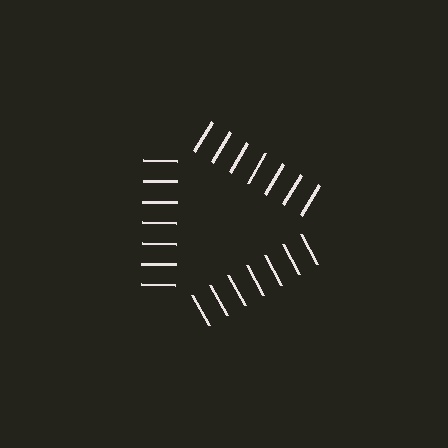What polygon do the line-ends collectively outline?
An illusory triangle — the line segments terminate on its edges but no continuous stroke is drawn.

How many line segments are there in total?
21 — 7 along each of the 3 edges.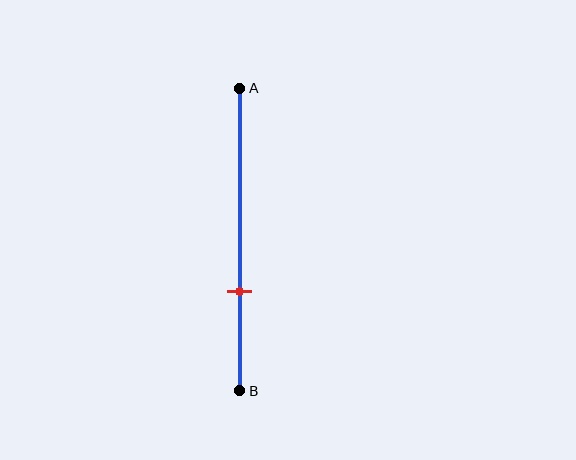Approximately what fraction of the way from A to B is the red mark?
The red mark is approximately 65% of the way from A to B.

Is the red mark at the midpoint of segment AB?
No, the mark is at about 65% from A, not at the 50% midpoint.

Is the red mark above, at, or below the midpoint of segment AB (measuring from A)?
The red mark is below the midpoint of segment AB.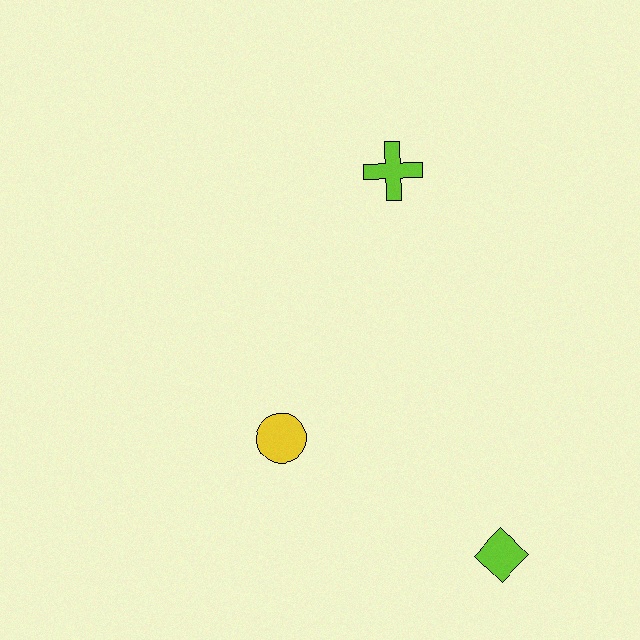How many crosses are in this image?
There is 1 cross.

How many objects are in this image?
There are 3 objects.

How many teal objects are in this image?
There are no teal objects.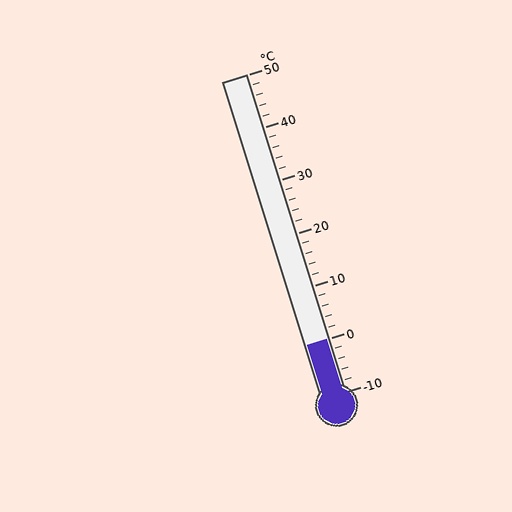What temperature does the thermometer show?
The thermometer shows approximately 0°C.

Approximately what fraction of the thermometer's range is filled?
The thermometer is filled to approximately 15% of its range.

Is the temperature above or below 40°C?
The temperature is below 40°C.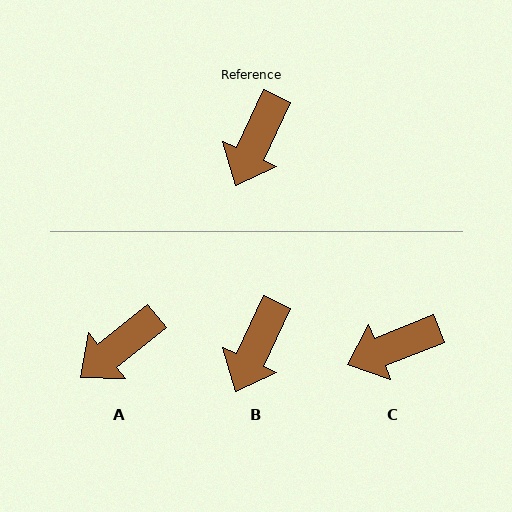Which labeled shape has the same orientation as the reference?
B.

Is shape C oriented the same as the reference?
No, it is off by about 44 degrees.